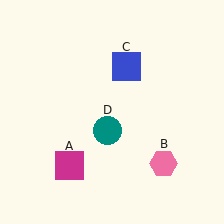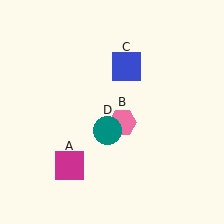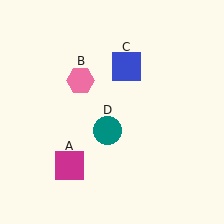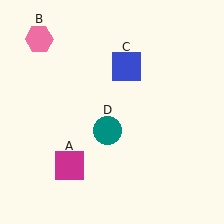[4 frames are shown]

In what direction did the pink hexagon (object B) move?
The pink hexagon (object B) moved up and to the left.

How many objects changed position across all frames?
1 object changed position: pink hexagon (object B).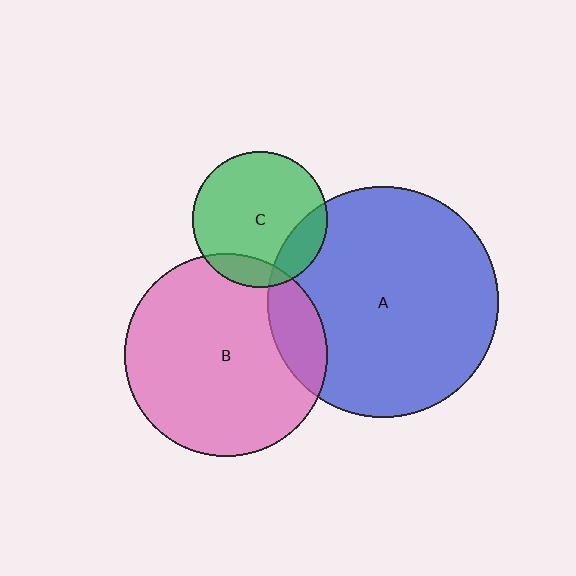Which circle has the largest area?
Circle A (blue).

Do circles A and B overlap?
Yes.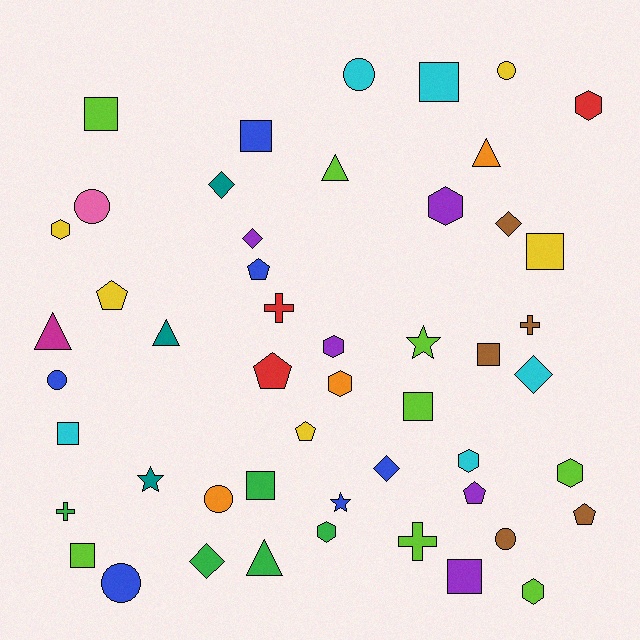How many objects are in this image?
There are 50 objects.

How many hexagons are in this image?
There are 9 hexagons.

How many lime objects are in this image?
There are 8 lime objects.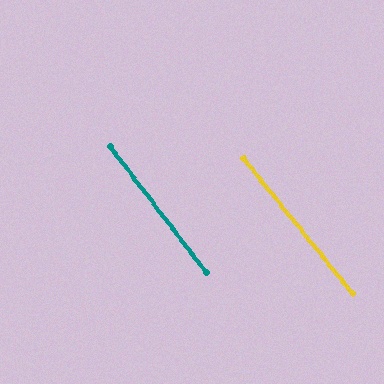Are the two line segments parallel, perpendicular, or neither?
Parallel — their directions differ by only 1.4°.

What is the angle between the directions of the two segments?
Approximately 1 degree.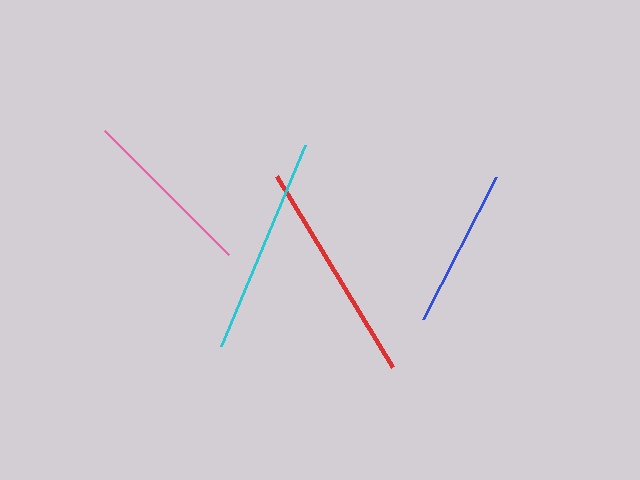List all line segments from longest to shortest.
From longest to shortest: red, cyan, pink, blue.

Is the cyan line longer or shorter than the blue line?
The cyan line is longer than the blue line.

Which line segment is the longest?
The red line is the longest at approximately 223 pixels.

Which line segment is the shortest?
The blue line is the shortest at approximately 160 pixels.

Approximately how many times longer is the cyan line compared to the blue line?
The cyan line is approximately 1.4 times the length of the blue line.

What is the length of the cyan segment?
The cyan segment is approximately 218 pixels long.